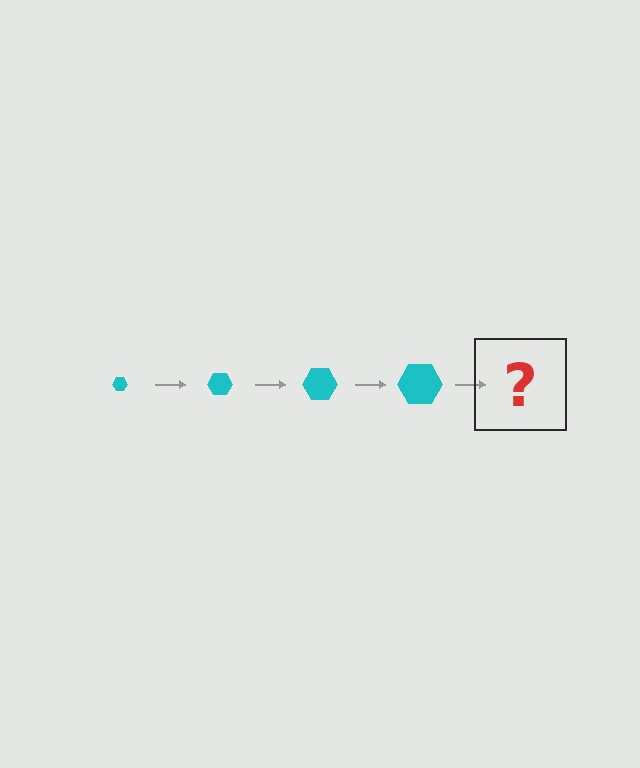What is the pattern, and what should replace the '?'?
The pattern is that the hexagon gets progressively larger each step. The '?' should be a cyan hexagon, larger than the previous one.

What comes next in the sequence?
The next element should be a cyan hexagon, larger than the previous one.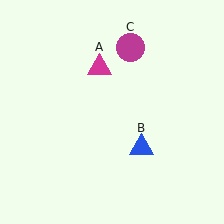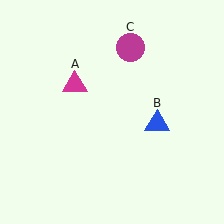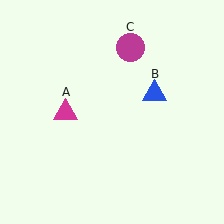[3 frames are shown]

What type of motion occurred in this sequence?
The magenta triangle (object A), blue triangle (object B) rotated counterclockwise around the center of the scene.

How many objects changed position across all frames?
2 objects changed position: magenta triangle (object A), blue triangle (object B).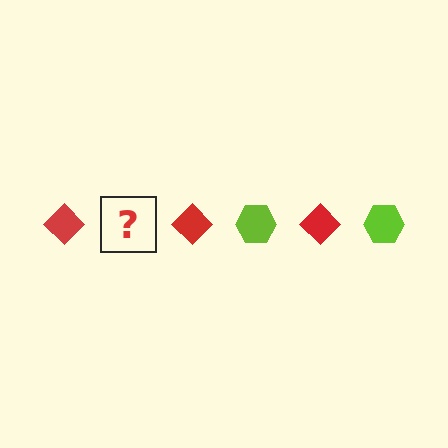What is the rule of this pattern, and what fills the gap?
The rule is that the pattern alternates between red diamond and lime hexagon. The gap should be filled with a lime hexagon.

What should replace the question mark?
The question mark should be replaced with a lime hexagon.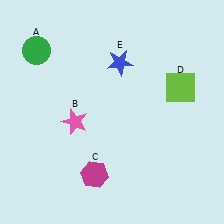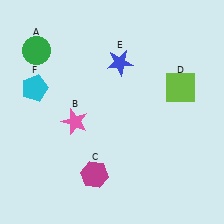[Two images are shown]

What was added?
A cyan pentagon (F) was added in Image 2.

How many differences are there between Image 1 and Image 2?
There is 1 difference between the two images.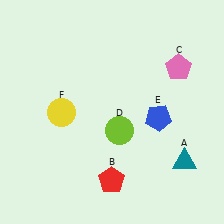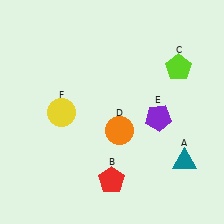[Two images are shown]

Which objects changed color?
C changed from pink to lime. D changed from lime to orange. E changed from blue to purple.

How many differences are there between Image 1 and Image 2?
There are 3 differences between the two images.